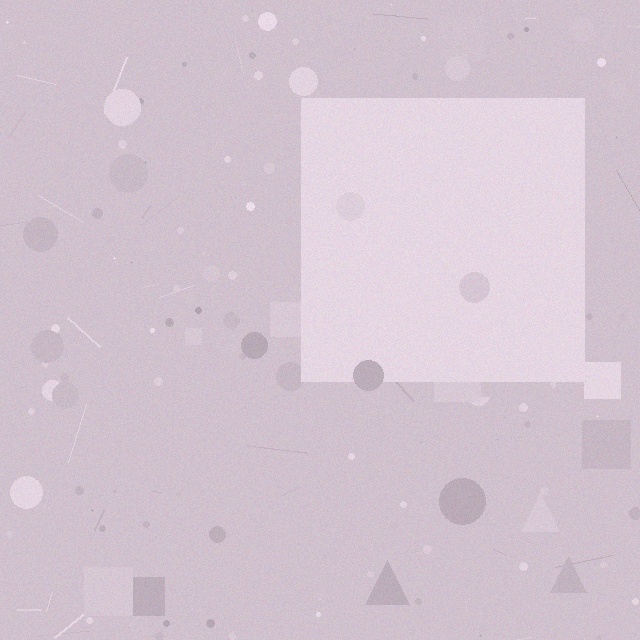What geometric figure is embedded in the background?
A square is embedded in the background.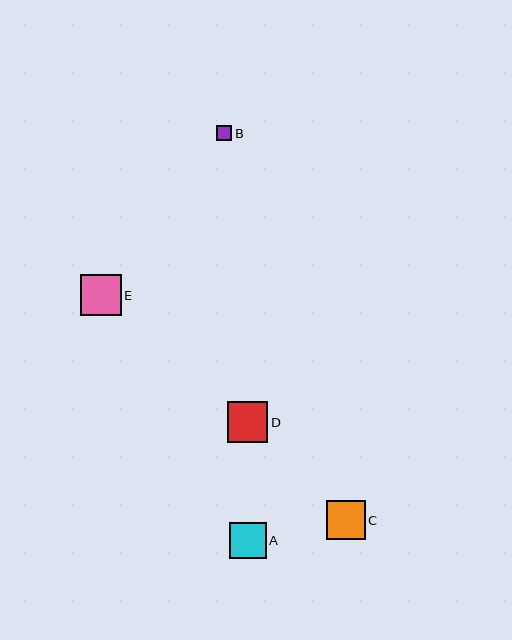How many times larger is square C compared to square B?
Square C is approximately 2.5 times the size of square B.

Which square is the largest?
Square E is the largest with a size of approximately 41 pixels.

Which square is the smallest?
Square B is the smallest with a size of approximately 15 pixels.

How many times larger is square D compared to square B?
Square D is approximately 2.6 times the size of square B.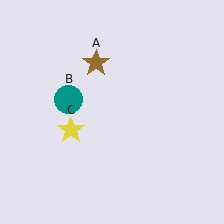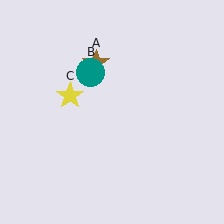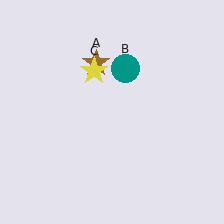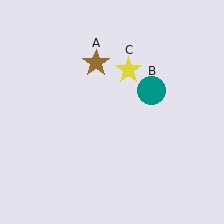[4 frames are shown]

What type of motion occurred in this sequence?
The teal circle (object B), yellow star (object C) rotated clockwise around the center of the scene.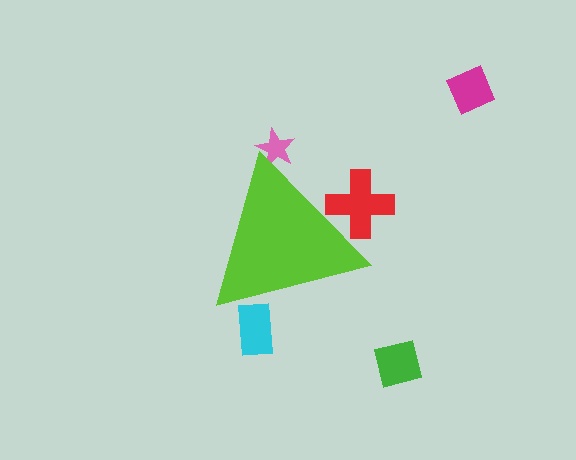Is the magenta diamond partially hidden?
No, the magenta diamond is fully visible.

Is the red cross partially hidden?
Yes, the red cross is partially hidden behind the lime triangle.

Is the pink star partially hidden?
Yes, the pink star is partially hidden behind the lime triangle.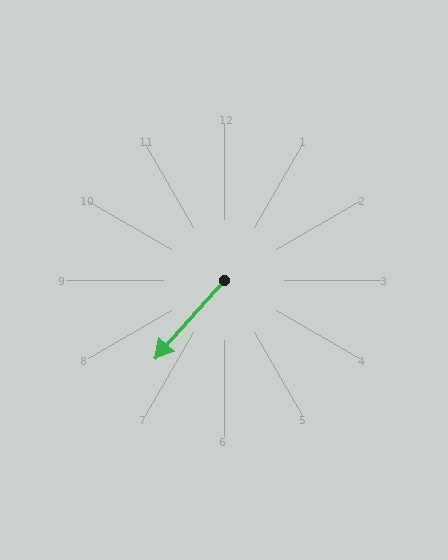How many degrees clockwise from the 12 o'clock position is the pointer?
Approximately 222 degrees.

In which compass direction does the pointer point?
Southwest.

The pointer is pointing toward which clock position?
Roughly 7 o'clock.